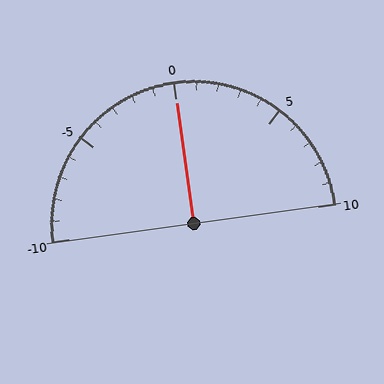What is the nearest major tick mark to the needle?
The nearest major tick mark is 0.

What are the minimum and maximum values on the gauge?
The gauge ranges from -10 to 10.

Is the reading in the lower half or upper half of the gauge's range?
The reading is in the upper half of the range (-10 to 10).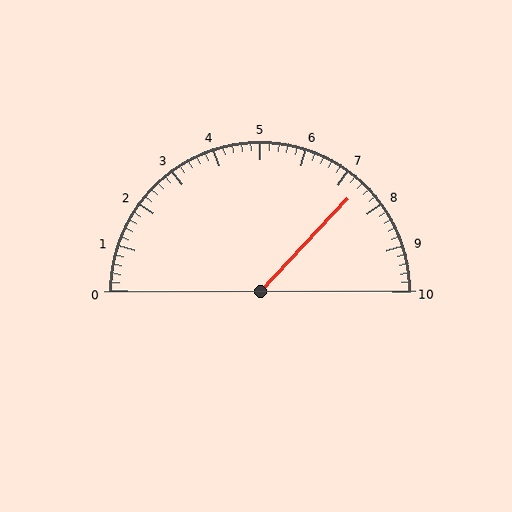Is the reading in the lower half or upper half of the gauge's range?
The reading is in the upper half of the range (0 to 10).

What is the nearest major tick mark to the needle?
The nearest major tick mark is 7.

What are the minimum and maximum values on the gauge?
The gauge ranges from 0 to 10.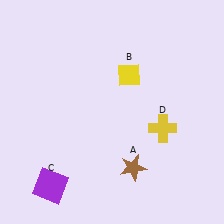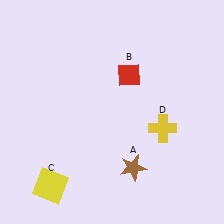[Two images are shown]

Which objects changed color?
B changed from yellow to red. C changed from purple to yellow.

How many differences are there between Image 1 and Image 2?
There are 2 differences between the two images.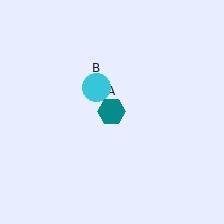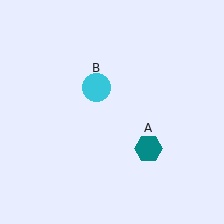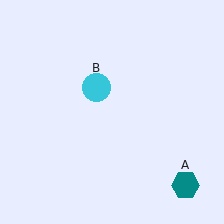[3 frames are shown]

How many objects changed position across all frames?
1 object changed position: teal hexagon (object A).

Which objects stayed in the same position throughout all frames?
Cyan circle (object B) remained stationary.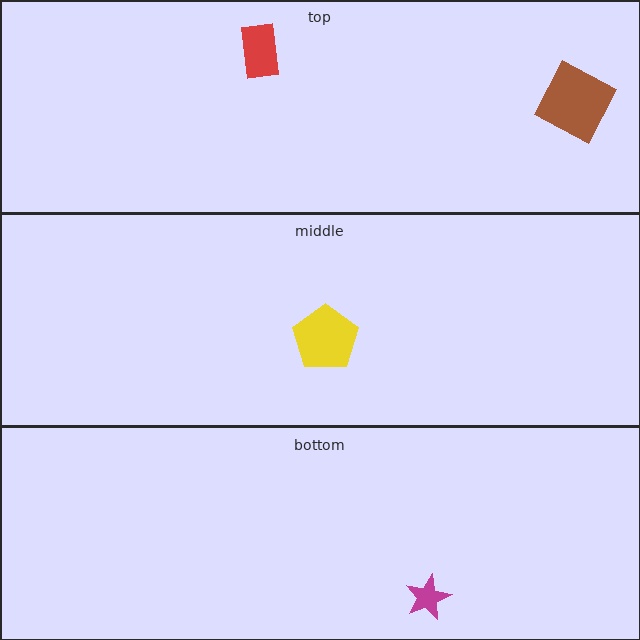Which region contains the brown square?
The top region.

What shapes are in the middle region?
The yellow pentagon.